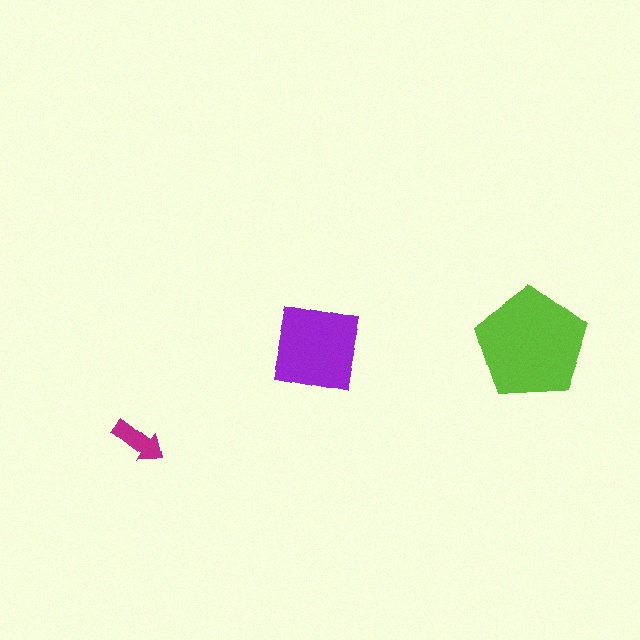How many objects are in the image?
There are 3 objects in the image.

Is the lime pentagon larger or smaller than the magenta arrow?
Larger.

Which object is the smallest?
The magenta arrow.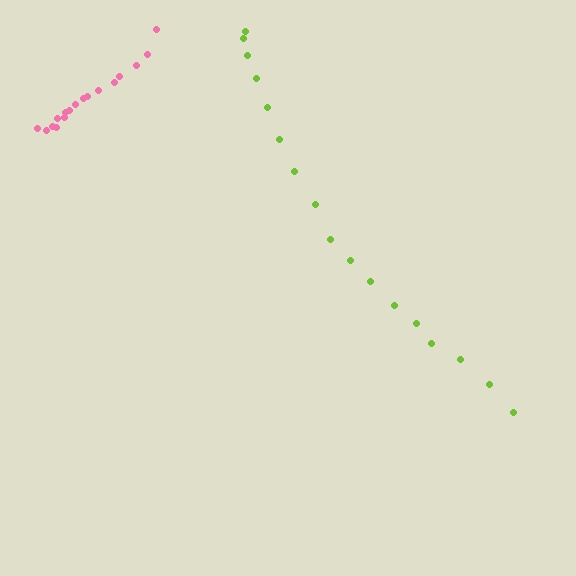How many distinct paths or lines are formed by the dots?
There are 2 distinct paths.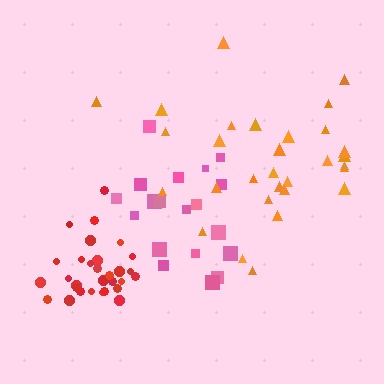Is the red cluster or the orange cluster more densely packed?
Red.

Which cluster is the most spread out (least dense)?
Orange.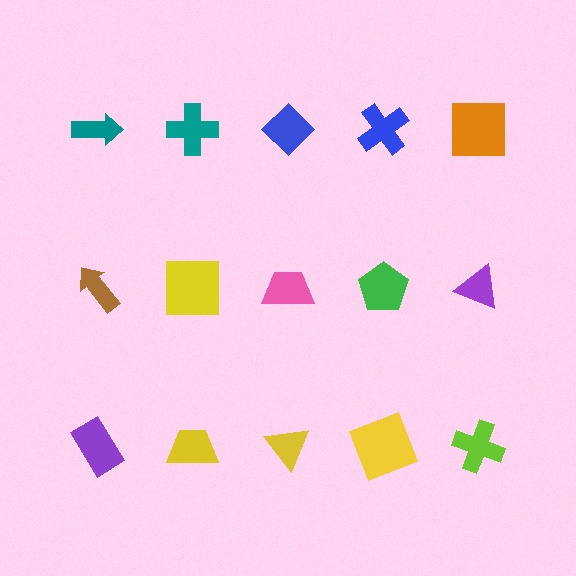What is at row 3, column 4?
A yellow square.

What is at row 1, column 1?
A teal arrow.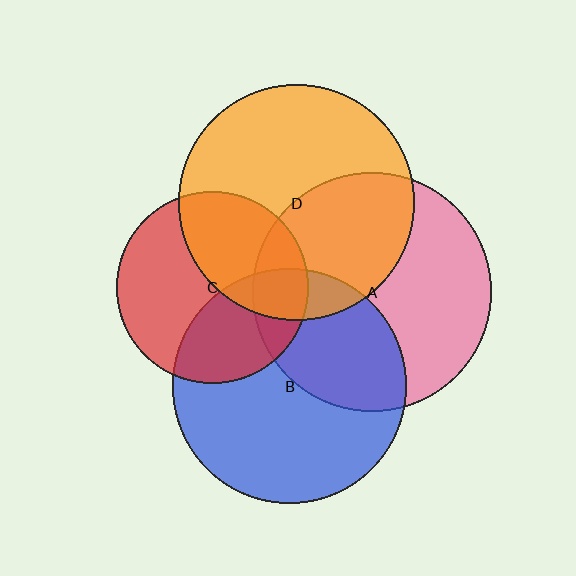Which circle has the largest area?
Circle A (pink).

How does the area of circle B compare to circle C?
Approximately 1.5 times.